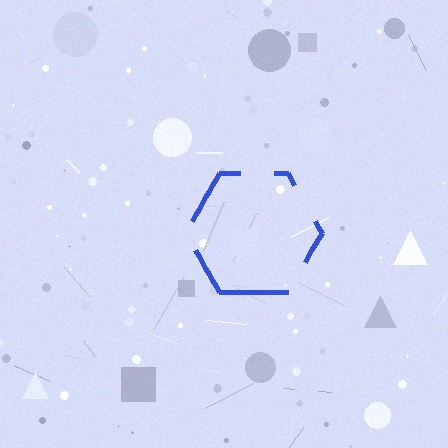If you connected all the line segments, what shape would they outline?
They would outline a hexagon.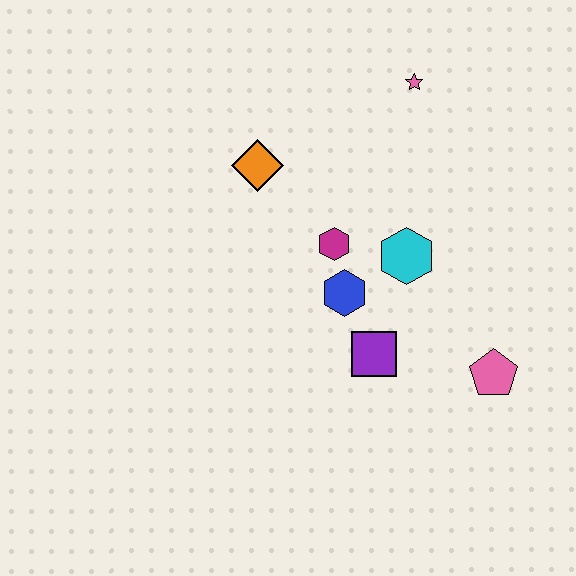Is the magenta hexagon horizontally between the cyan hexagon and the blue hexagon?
No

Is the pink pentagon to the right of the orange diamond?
Yes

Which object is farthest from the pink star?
The pink pentagon is farthest from the pink star.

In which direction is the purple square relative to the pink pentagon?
The purple square is to the left of the pink pentagon.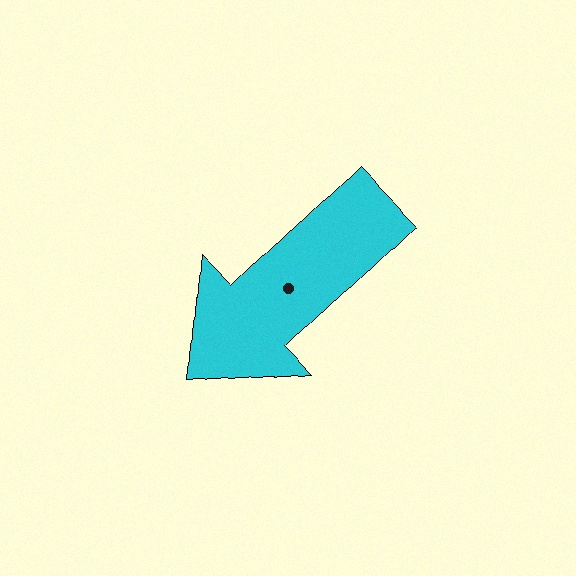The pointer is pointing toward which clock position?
Roughly 8 o'clock.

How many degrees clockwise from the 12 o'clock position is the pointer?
Approximately 226 degrees.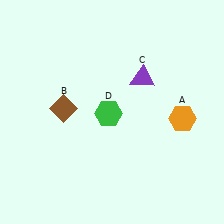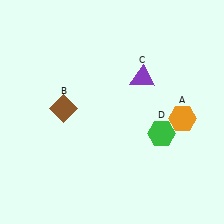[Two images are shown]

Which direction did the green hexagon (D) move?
The green hexagon (D) moved right.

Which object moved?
The green hexagon (D) moved right.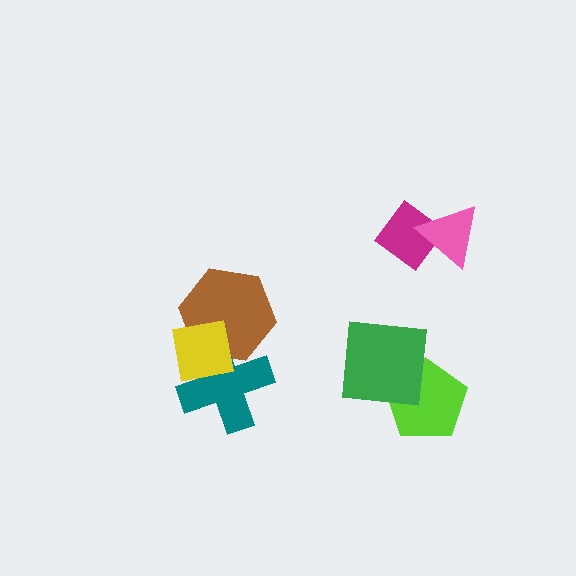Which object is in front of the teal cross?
The yellow square is in front of the teal cross.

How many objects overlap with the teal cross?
2 objects overlap with the teal cross.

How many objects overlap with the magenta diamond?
1 object overlaps with the magenta diamond.